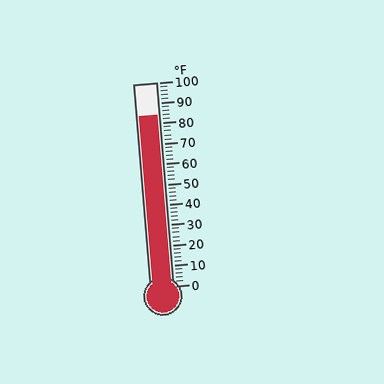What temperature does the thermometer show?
The thermometer shows approximately 84°F.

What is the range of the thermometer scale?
The thermometer scale ranges from 0°F to 100°F.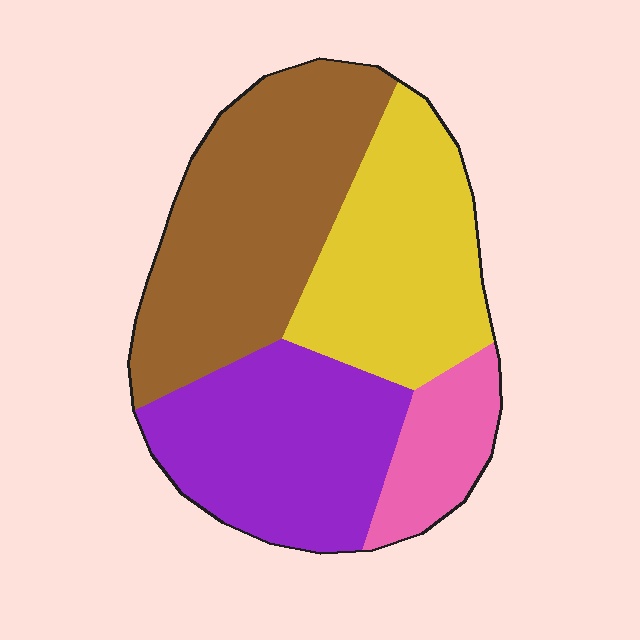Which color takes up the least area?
Pink, at roughly 10%.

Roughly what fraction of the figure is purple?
Purple takes up about one quarter (1/4) of the figure.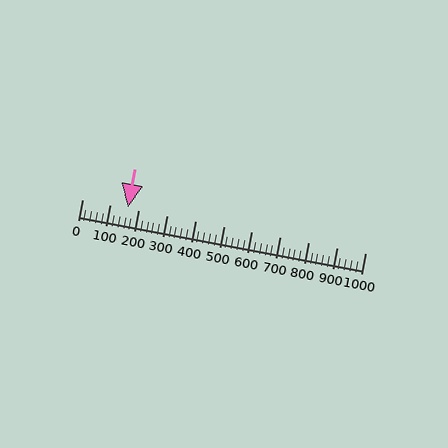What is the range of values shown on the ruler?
The ruler shows values from 0 to 1000.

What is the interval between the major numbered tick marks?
The major tick marks are spaced 100 units apart.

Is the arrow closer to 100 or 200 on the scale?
The arrow is closer to 200.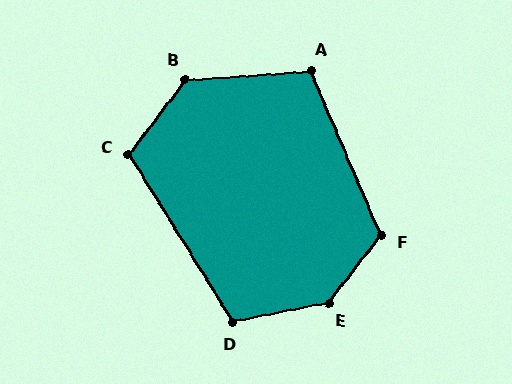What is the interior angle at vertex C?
Approximately 111 degrees (obtuse).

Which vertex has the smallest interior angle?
A, at approximately 109 degrees.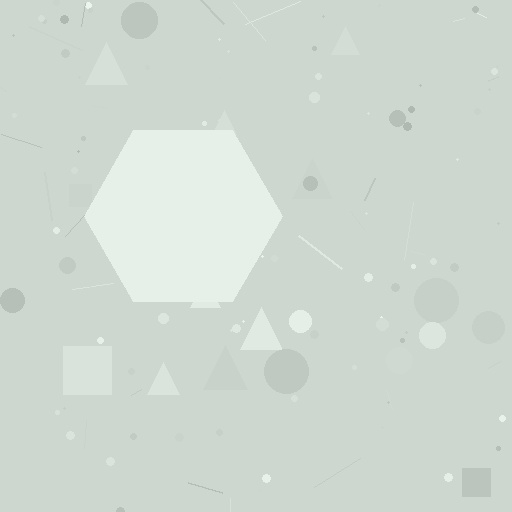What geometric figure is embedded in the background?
A hexagon is embedded in the background.